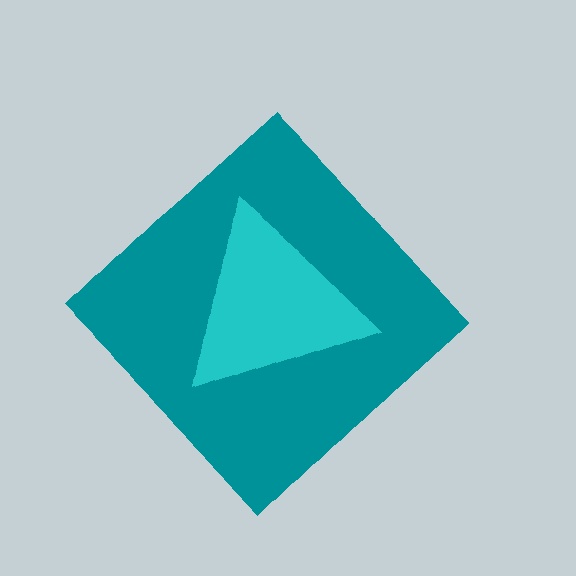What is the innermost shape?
The cyan triangle.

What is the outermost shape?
The teal diamond.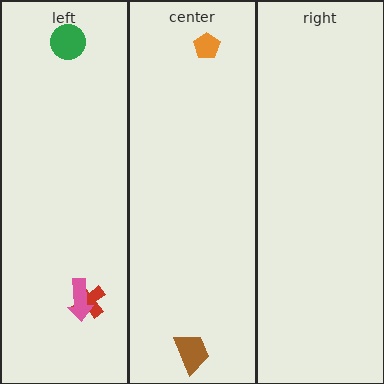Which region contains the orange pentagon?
The center region.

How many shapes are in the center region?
2.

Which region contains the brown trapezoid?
The center region.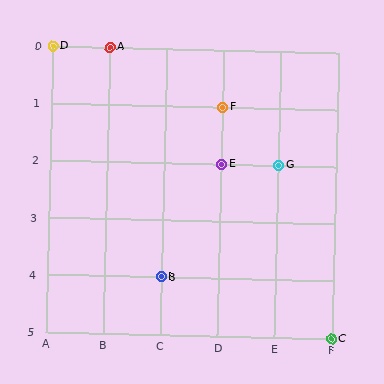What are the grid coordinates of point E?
Point E is at grid coordinates (D, 2).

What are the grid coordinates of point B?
Point B is at grid coordinates (C, 4).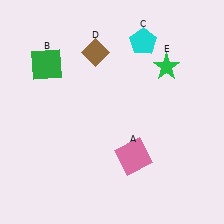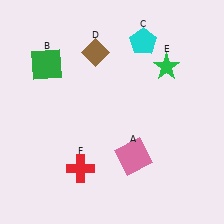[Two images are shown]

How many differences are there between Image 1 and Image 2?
There is 1 difference between the two images.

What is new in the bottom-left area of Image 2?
A red cross (F) was added in the bottom-left area of Image 2.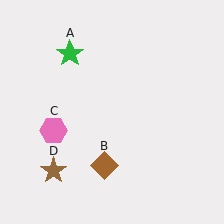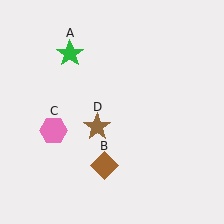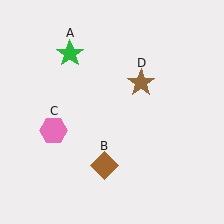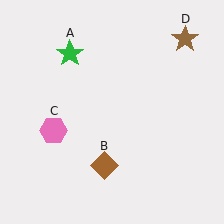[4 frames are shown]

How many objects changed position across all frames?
1 object changed position: brown star (object D).